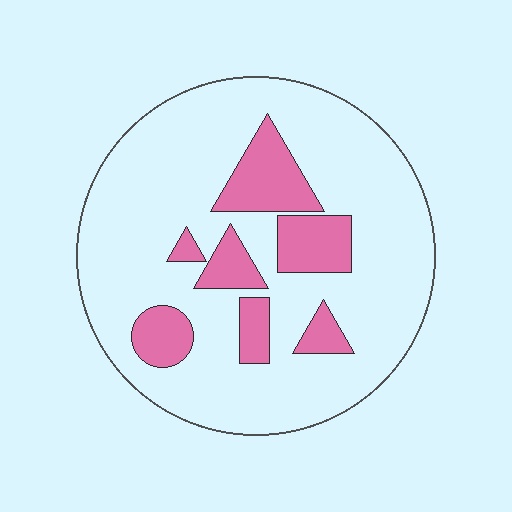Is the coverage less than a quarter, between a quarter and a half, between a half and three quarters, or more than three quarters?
Less than a quarter.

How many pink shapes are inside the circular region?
7.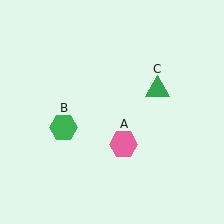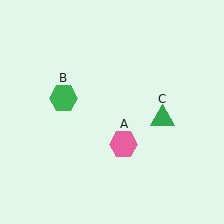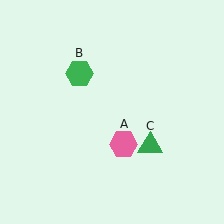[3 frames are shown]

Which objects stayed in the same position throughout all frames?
Pink hexagon (object A) remained stationary.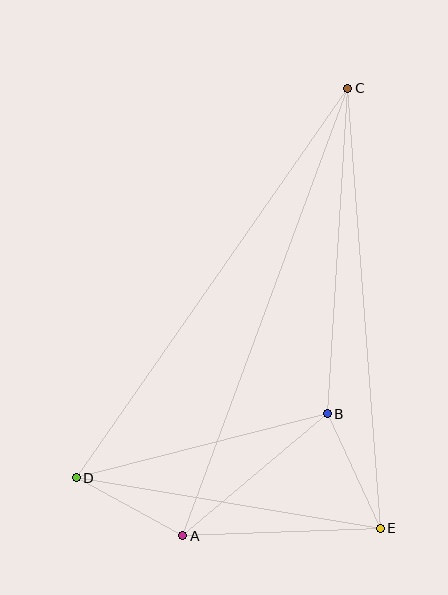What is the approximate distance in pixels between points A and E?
The distance between A and E is approximately 198 pixels.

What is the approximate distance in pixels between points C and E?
The distance between C and E is approximately 441 pixels.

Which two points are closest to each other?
Points A and D are closest to each other.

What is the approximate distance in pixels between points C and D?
The distance between C and D is approximately 475 pixels.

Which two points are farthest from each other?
Points A and C are farthest from each other.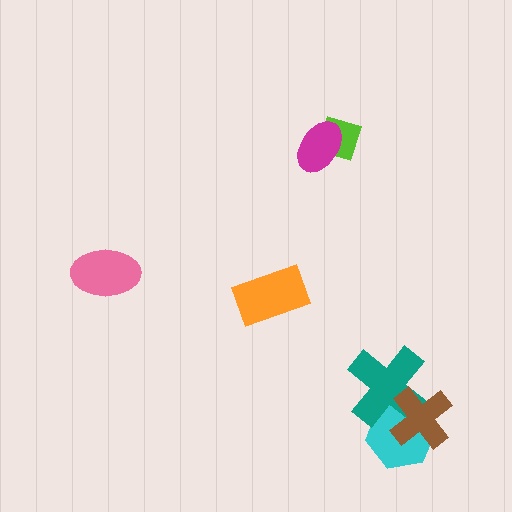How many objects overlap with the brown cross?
2 objects overlap with the brown cross.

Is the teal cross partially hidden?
Yes, it is partially covered by another shape.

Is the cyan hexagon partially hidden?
Yes, it is partially covered by another shape.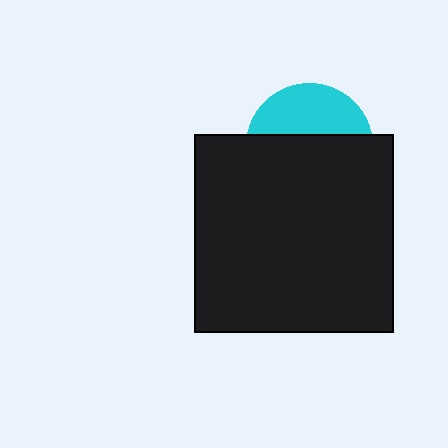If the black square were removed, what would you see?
You would see the complete cyan circle.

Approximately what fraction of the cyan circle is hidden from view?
Roughly 63% of the cyan circle is hidden behind the black square.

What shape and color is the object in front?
The object in front is a black square.